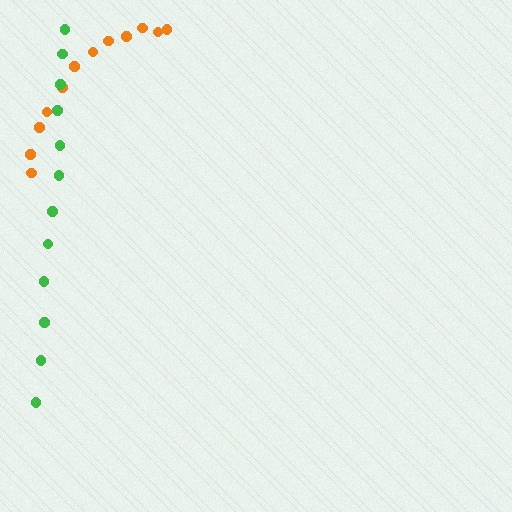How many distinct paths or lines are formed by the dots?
There are 2 distinct paths.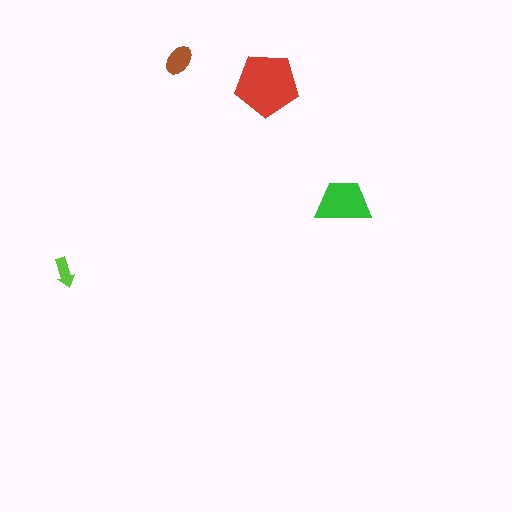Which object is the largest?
The red pentagon.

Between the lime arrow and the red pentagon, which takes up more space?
The red pentagon.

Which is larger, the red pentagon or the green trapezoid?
The red pentagon.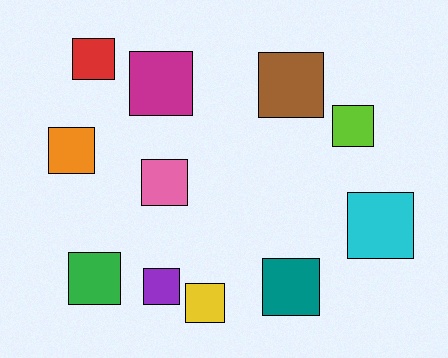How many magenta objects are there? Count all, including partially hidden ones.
There is 1 magenta object.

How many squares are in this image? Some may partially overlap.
There are 11 squares.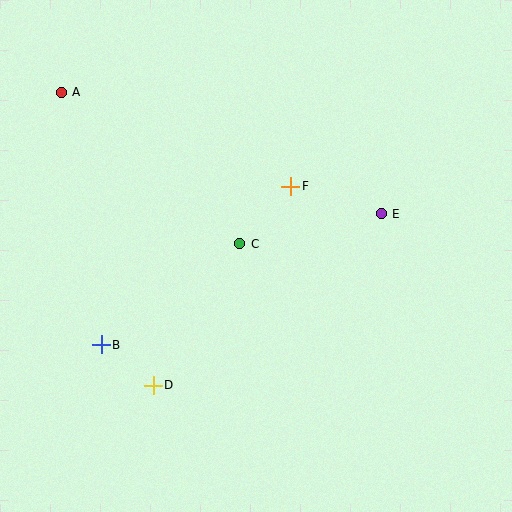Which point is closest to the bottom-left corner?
Point B is closest to the bottom-left corner.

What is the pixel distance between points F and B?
The distance between F and B is 247 pixels.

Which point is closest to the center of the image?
Point C at (240, 244) is closest to the center.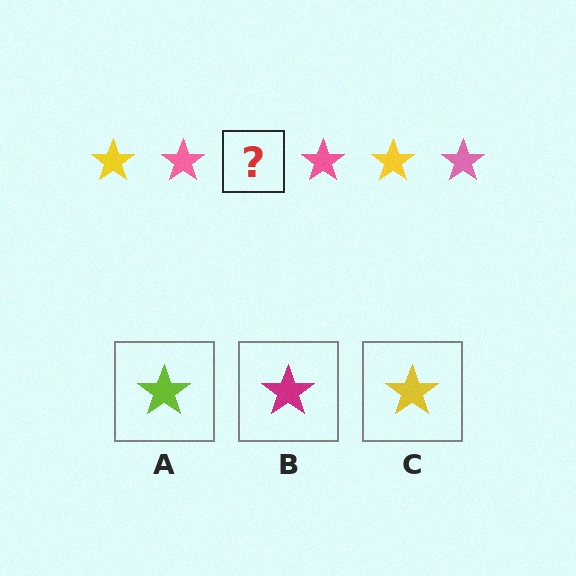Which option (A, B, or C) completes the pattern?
C.